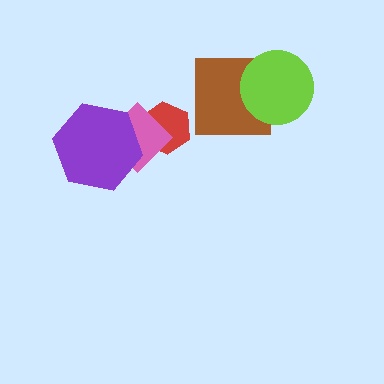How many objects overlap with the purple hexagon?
1 object overlaps with the purple hexagon.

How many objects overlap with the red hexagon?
1 object overlaps with the red hexagon.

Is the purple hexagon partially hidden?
No, no other shape covers it.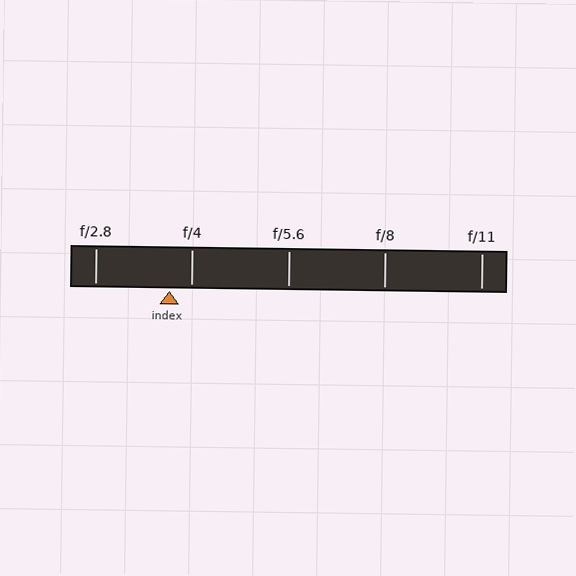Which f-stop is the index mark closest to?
The index mark is closest to f/4.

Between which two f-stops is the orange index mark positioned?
The index mark is between f/2.8 and f/4.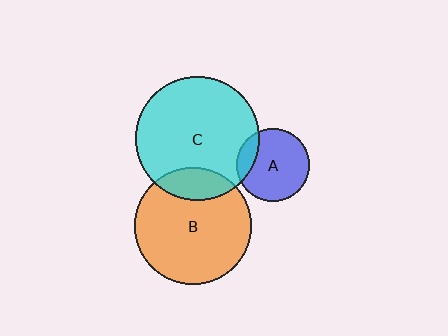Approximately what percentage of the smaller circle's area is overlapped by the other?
Approximately 15%.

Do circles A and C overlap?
Yes.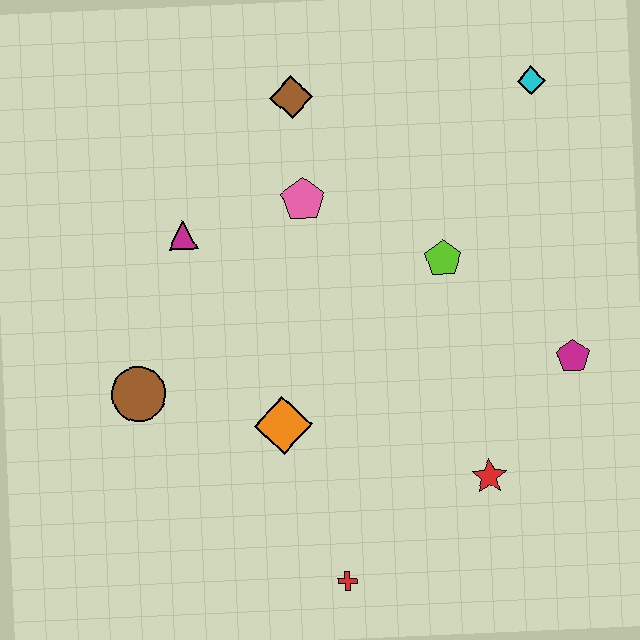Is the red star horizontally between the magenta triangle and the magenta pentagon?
Yes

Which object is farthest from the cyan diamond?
The red cross is farthest from the cyan diamond.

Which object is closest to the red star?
The magenta pentagon is closest to the red star.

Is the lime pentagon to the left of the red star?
Yes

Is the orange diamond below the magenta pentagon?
Yes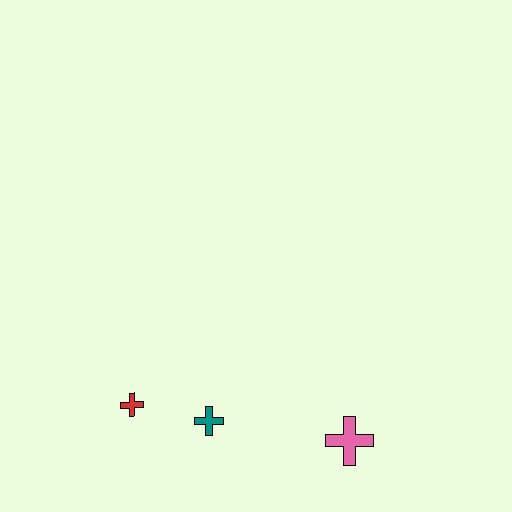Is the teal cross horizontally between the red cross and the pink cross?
Yes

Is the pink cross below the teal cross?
Yes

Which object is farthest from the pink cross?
The red cross is farthest from the pink cross.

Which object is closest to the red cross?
The teal cross is closest to the red cross.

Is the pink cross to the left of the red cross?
No